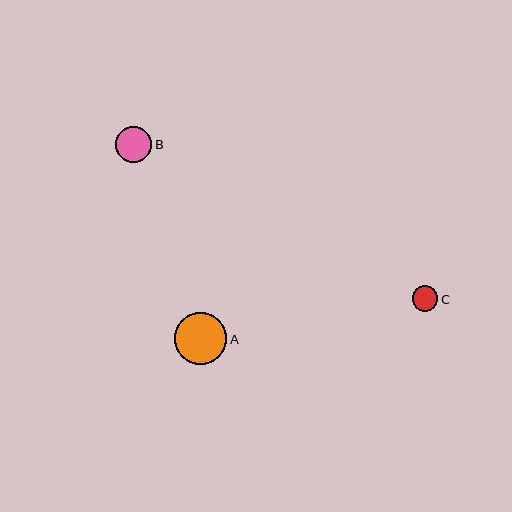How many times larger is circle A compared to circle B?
Circle A is approximately 1.4 times the size of circle B.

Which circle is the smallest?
Circle C is the smallest with a size of approximately 26 pixels.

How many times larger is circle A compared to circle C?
Circle A is approximately 2.0 times the size of circle C.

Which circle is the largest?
Circle A is the largest with a size of approximately 52 pixels.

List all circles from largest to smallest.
From largest to smallest: A, B, C.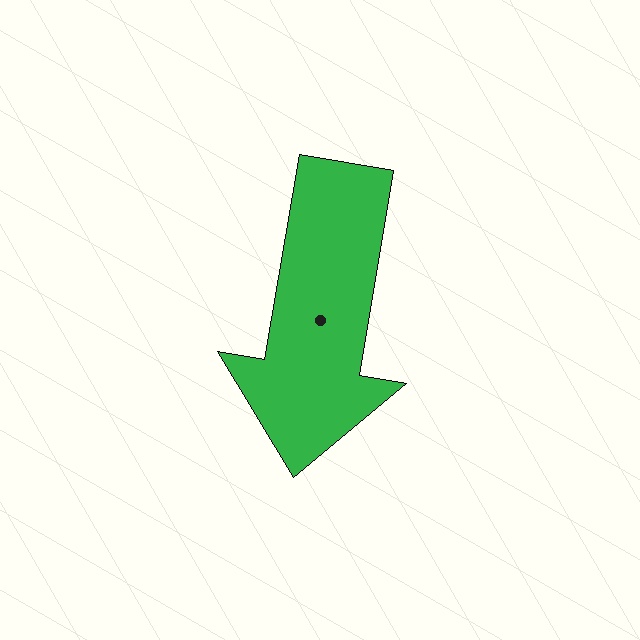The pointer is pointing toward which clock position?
Roughly 6 o'clock.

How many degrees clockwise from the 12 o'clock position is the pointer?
Approximately 189 degrees.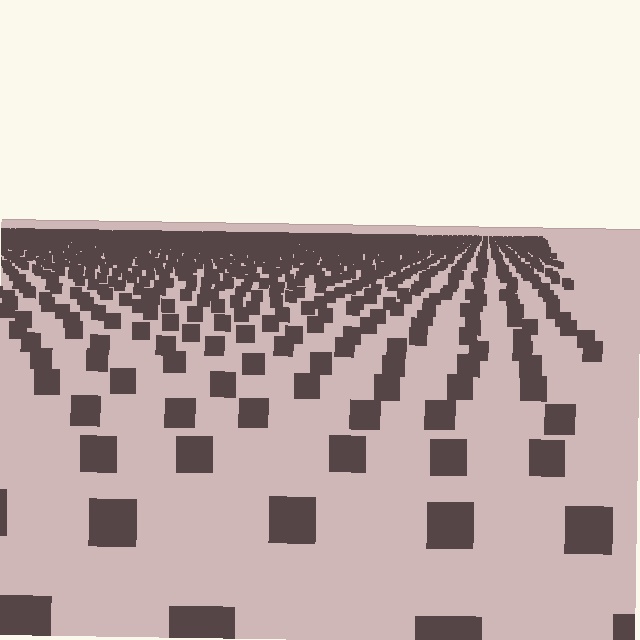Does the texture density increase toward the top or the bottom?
Density increases toward the top.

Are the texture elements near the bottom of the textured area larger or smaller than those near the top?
Larger. Near the bottom, elements are closer to the viewer and appear at a bigger on-screen size.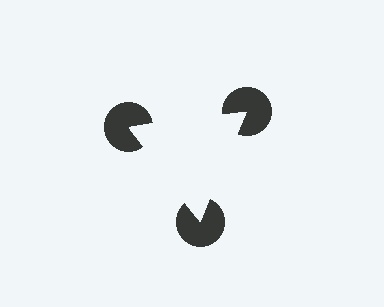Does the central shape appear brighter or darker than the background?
It typically appears slightly brighter than the background, even though no actual brightness change is drawn.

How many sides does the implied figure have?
3 sides.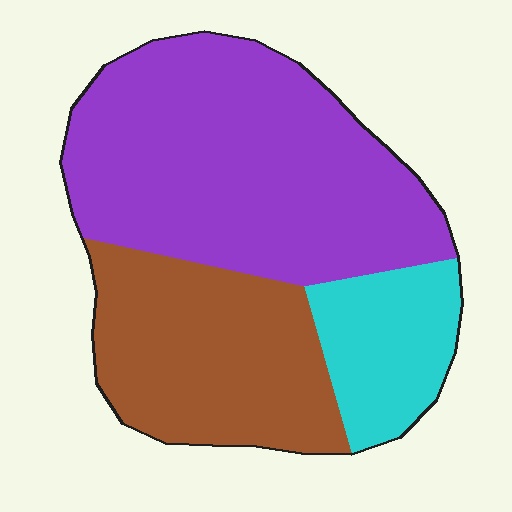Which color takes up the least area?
Cyan, at roughly 15%.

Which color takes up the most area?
Purple, at roughly 55%.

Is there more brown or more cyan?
Brown.